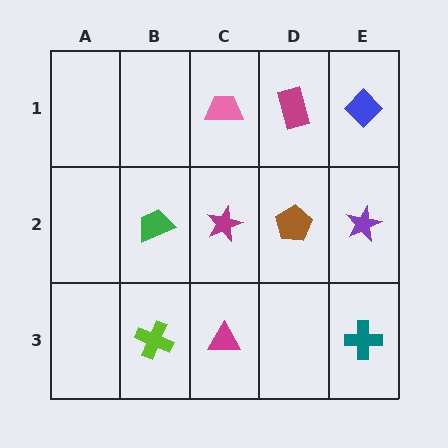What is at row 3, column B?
A lime cross.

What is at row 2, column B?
A green trapezoid.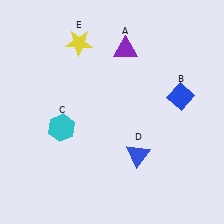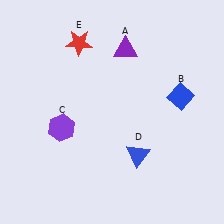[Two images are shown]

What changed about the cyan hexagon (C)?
In Image 1, C is cyan. In Image 2, it changed to purple.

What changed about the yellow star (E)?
In Image 1, E is yellow. In Image 2, it changed to red.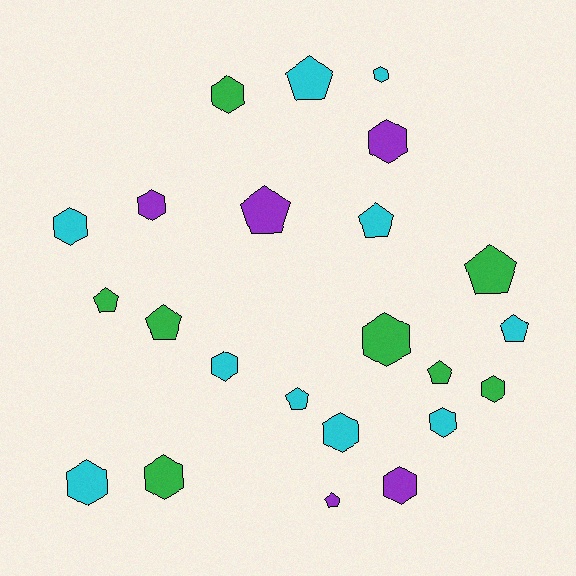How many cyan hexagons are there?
There are 6 cyan hexagons.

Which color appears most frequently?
Cyan, with 10 objects.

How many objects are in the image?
There are 23 objects.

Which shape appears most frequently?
Hexagon, with 13 objects.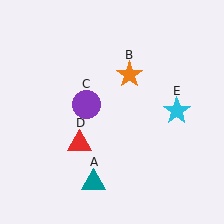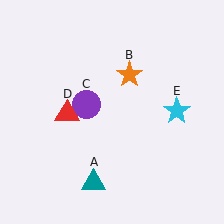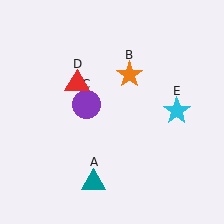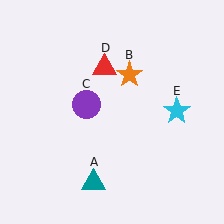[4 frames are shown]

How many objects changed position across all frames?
1 object changed position: red triangle (object D).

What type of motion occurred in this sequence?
The red triangle (object D) rotated clockwise around the center of the scene.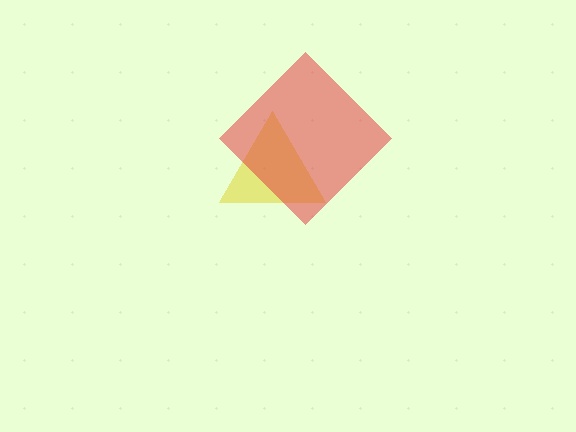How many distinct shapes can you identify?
There are 2 distinct shapes: a yellow triangle, a red diamond.